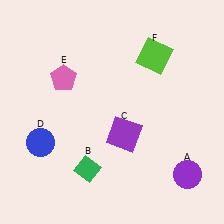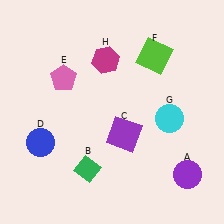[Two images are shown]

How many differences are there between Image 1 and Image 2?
There are 2 differences between the two images.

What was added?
A cyan circle (G), a magenta hexagon (H) were added in Image 2.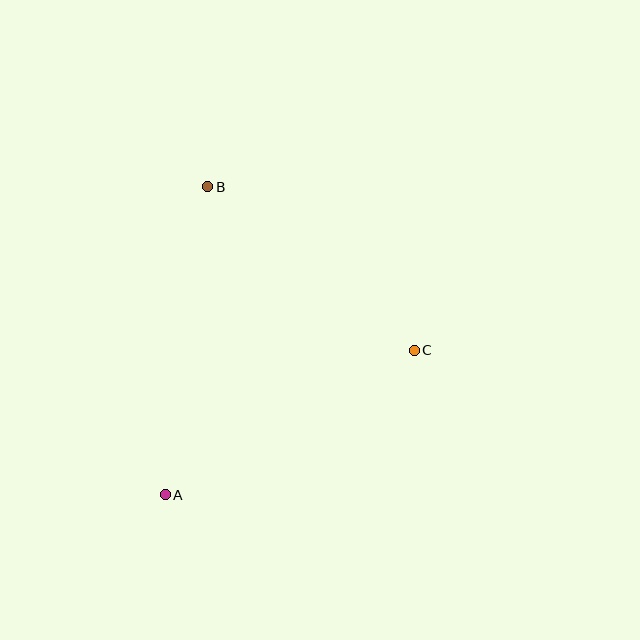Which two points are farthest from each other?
Points A and B are farthest from each other.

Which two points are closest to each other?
Points B and C are closest to each other.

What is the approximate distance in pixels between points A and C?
The distance between A and C is approximately 288 pixels.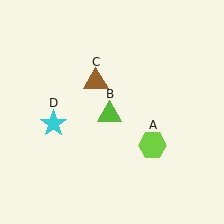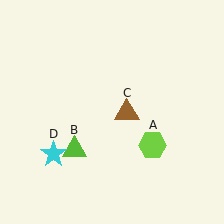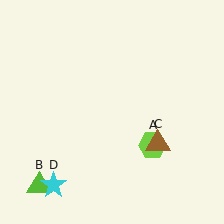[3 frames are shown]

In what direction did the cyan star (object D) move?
The cyan star (object D) moved down.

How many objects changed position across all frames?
3 objects changed position: lime triangle (object B), brown triangle (object C), cyan star (object D).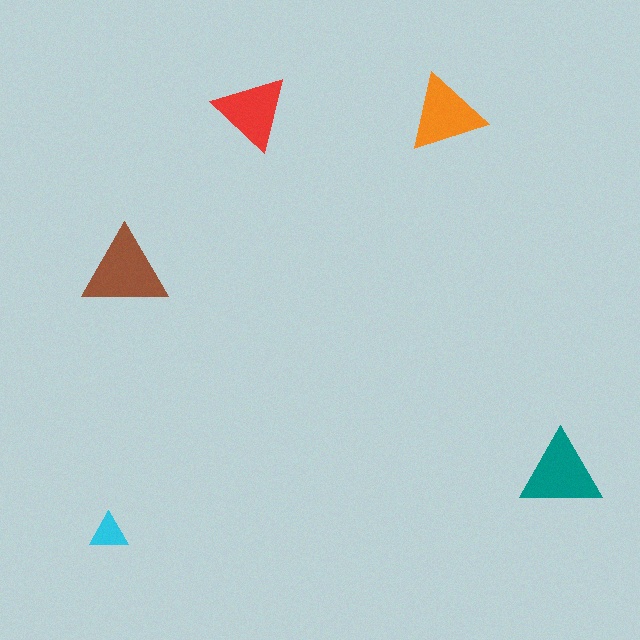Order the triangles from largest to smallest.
the brown one, the teal one, the orange one, the red one, the cyan one.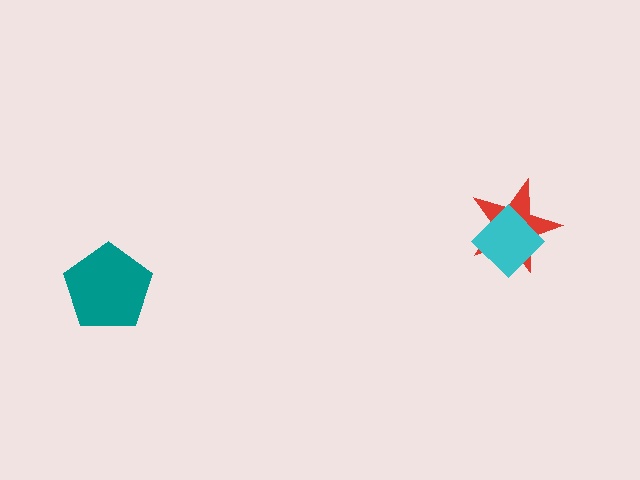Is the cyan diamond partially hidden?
No, no other shape covers it.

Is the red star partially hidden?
Yes, it is partially covered by another shape.